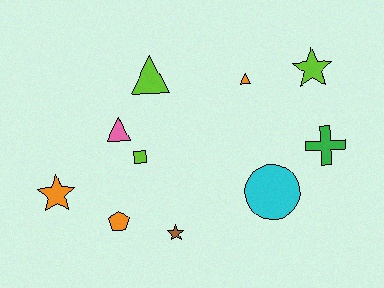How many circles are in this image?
There is 1 circle.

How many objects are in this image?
There are 10 objects.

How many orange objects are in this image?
There are 3 orange objects.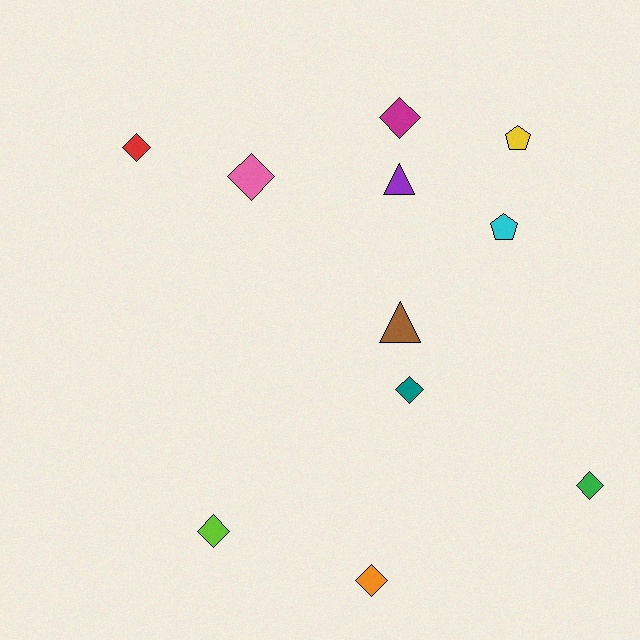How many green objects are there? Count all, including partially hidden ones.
There is 1 green object.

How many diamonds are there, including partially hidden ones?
There are 7 diamonds.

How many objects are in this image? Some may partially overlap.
There are 11 objects.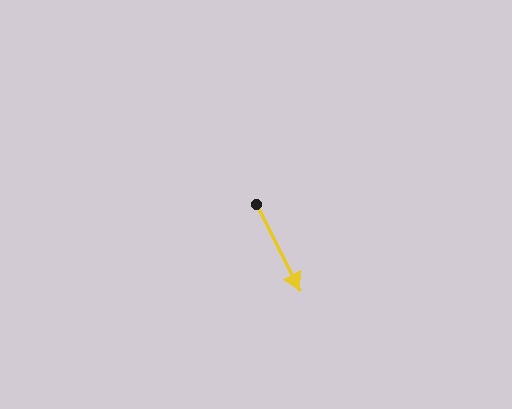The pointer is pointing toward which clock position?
Roughly 5 o'clock.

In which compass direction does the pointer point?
Southeast.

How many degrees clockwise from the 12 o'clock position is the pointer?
Approximately 153 degrees.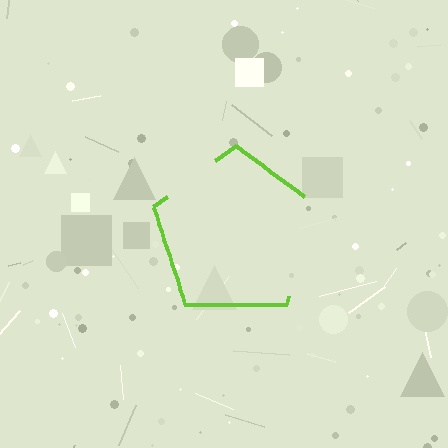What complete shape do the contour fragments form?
The contour fragments form a pentagon.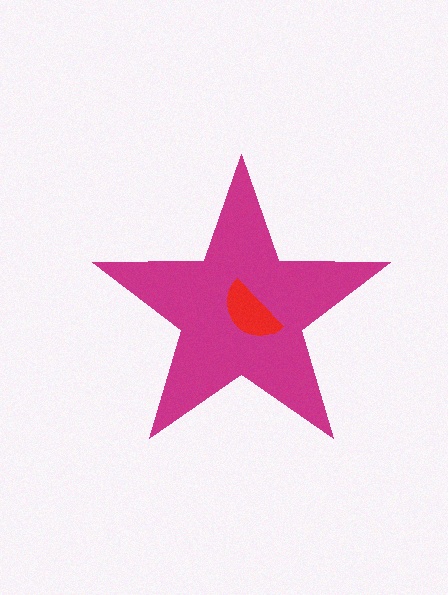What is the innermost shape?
The red semicircle.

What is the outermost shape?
The magenta star.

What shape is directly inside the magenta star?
The red semicircle.